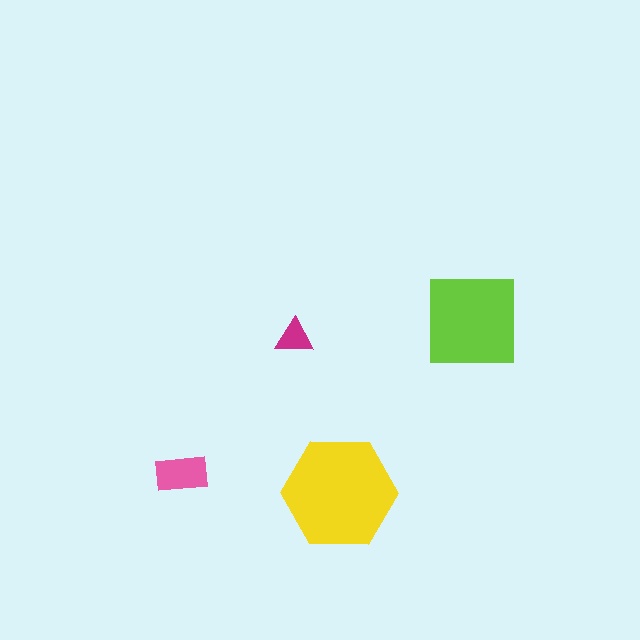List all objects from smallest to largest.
The magenta triangle, the pink rectangle, the lime square, the yellow hexagon.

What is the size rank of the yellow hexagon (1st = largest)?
1st.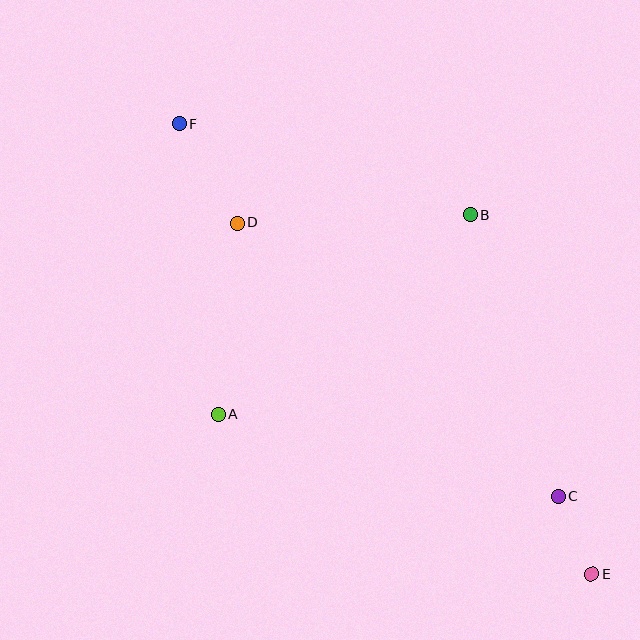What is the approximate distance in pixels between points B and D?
The distance between B and D is approximately 233 pixels.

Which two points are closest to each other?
Points C and E are closest to each other.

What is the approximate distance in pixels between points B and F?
The distance between B and F is approximately 305 pixels.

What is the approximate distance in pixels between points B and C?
The distance between B and C is approximately 295 pixels.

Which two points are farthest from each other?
Points E and F are farthest from each other.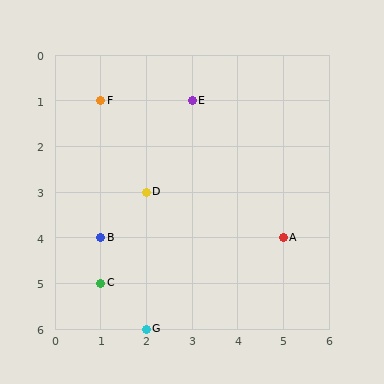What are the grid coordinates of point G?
Point G is at grid coordinates (2, 6).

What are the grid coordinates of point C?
Point C is at grid coordinates (1, 5).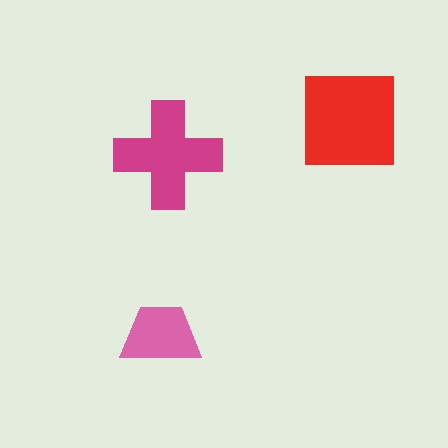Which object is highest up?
The red square is topmost.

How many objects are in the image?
There are 3 objects in the image.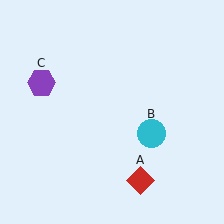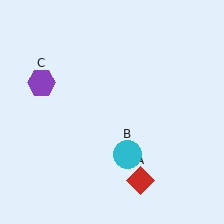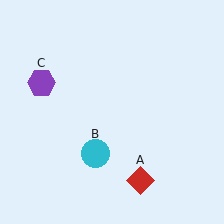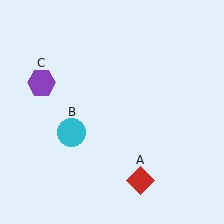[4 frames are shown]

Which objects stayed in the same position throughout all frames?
Red diamond (object A) and purple hexagon (object C) remained stationary.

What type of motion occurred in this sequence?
The cyan circle (object B) rotated clockwise around the center of the scene.